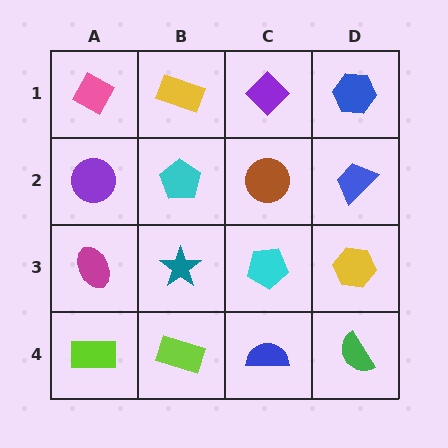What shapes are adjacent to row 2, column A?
A pink diamond (row 1, column A), a magenta ellipse (row 3, column A), a cyan pentagon (row 2, column B).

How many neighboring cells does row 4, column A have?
2.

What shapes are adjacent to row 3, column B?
A cyan pentagon (row 2, column B), a lime rectangle (row 4, column B), a magenta ellipse (row 3, column A), a cyan pentagon (row 3, column C).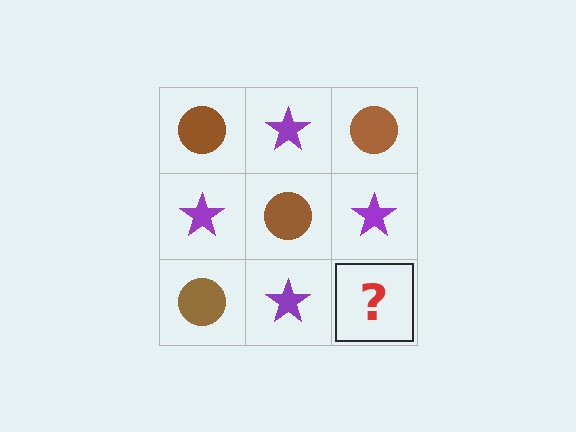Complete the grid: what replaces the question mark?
The question mark should be replaced with a brown circle.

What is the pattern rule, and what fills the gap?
The rule is that it alternates brown circle and purple star in a checkerboard pattern. The gap should be filled with a brown circle.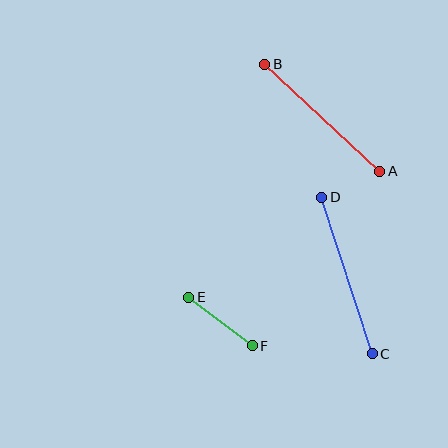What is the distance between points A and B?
The distance is approximately 157 pixels.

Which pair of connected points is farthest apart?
Points C and D are farthest apart.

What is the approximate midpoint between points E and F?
The midpoint is at approximately (221, 322) pixels.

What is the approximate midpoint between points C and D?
The midpoint is at approximately (347, 276) pixels.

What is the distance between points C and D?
The distance is approximately 164 pixels.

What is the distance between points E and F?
The distance is approximately 80 pixels.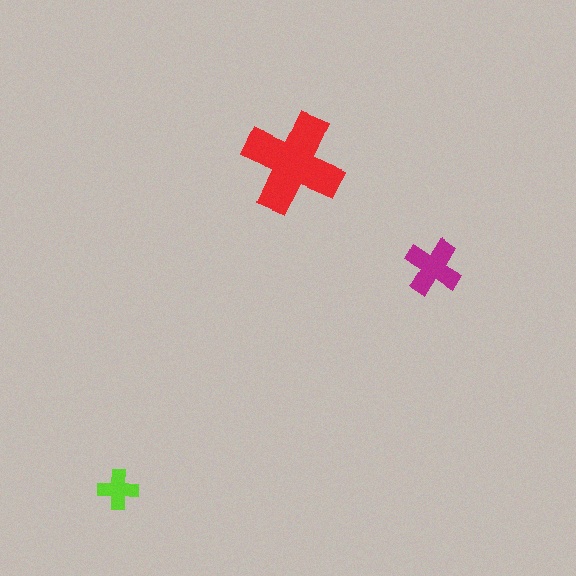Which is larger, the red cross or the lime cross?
The red one.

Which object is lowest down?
The lime cross is bottommost.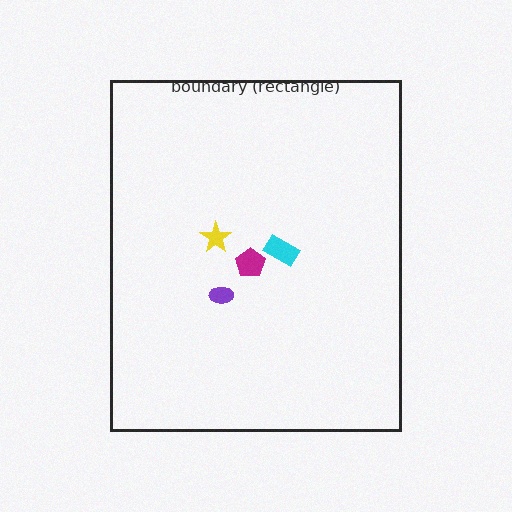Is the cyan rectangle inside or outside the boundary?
Inside.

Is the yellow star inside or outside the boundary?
Inside.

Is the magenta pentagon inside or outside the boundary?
Inside.